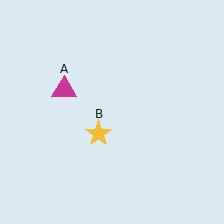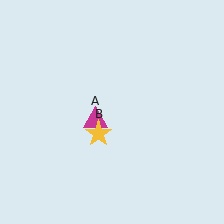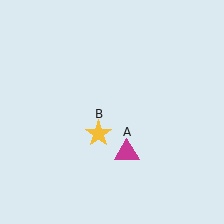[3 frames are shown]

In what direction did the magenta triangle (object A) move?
The magenta triangle (object A) moved down and to the right.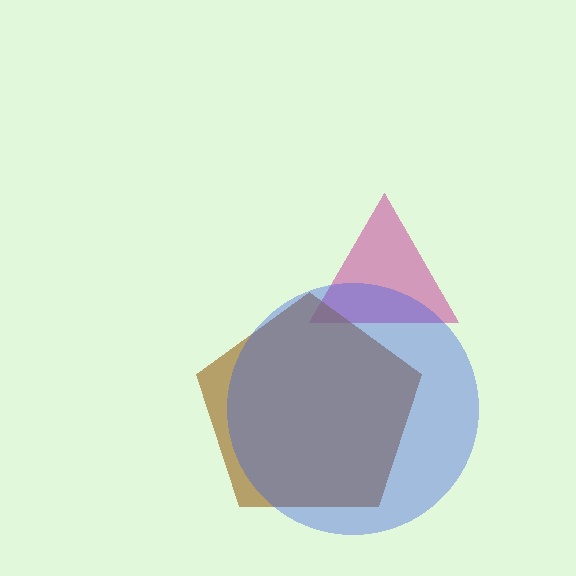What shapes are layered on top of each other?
The layered shapes are: a magenta triangle, a brown pentagon, a blue circle.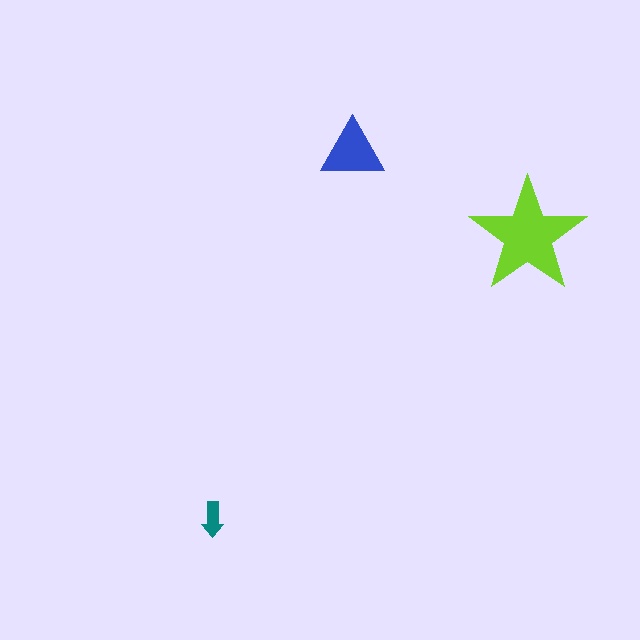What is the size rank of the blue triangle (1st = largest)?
2nd.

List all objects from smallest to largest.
The teal arrow, the blue triangle, the lime star.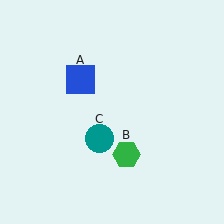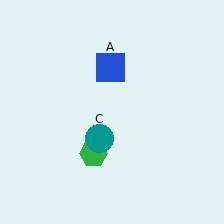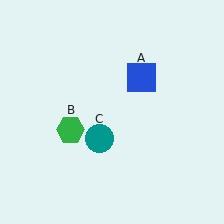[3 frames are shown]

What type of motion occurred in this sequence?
The blue square (object A), green hexagon (object B) rotated clockwise around the center of the scene.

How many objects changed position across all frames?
2 objects changed position: blue square (object A), green hexagon (object B).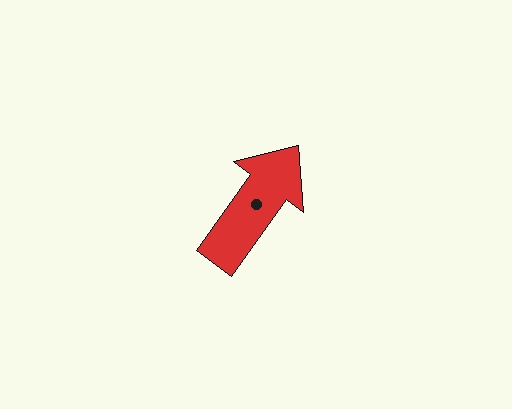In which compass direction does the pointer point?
Northeast.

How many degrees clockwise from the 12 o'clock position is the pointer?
Approximately 35 degrees.